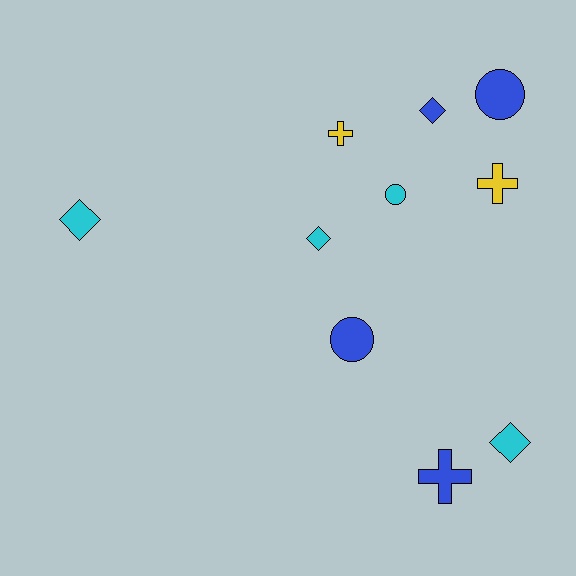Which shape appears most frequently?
Diamond, with 4 objects.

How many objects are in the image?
There are 10 objects.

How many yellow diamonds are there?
There are no yellow diamonds.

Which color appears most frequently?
Cyan, with 4 objects.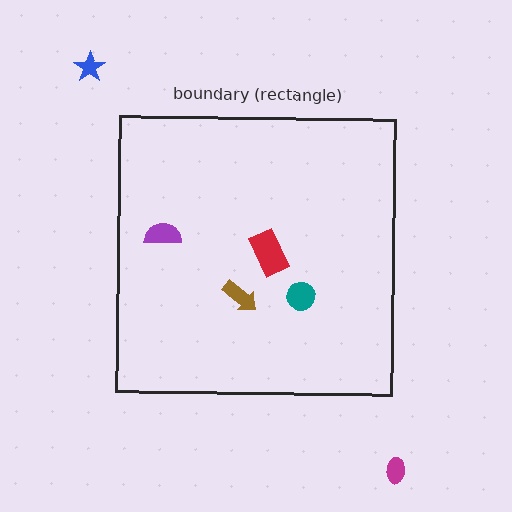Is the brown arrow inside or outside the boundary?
Inside.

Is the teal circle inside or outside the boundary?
Inside.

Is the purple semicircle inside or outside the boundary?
Inside.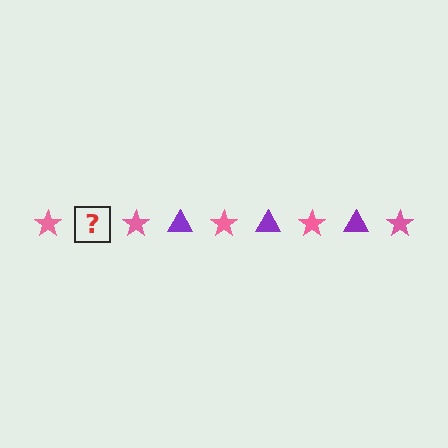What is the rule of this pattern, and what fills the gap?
The rule is that the pattern alternates between pink star and purple triangle. The gap should be filled with a purple triangle.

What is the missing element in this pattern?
The missing element is a purple triangle.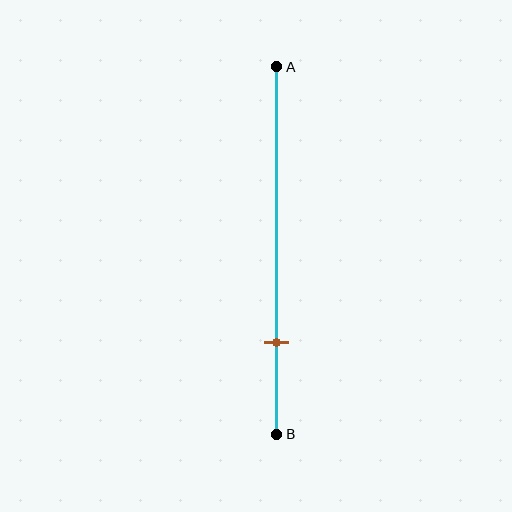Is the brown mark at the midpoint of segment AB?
No, the mark is at about 75% from A, not at the 50% midpoint.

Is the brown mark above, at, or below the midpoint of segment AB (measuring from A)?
The brown mark is below the midpoint of segment AB.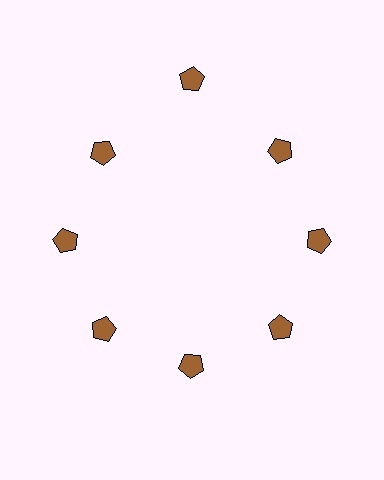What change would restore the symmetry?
The symmetry would be restored by moving it inward, back onto the ring so that all 8 pentagons sit at equal angles and equal distance from the center.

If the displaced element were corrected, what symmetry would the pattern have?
It would have 8-fold rotational symmetry — the pattern would map onto itself every 45 degrees.